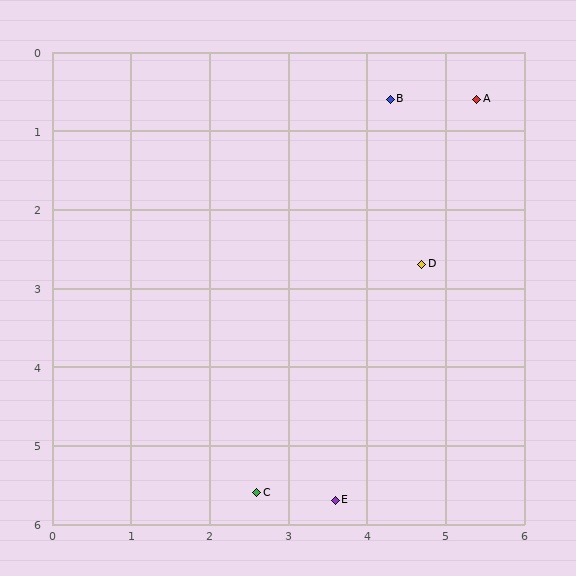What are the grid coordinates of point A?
Point A is at approximately (5.4, 0.6).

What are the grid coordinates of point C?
Point C is at approximately (2.6, 5.6).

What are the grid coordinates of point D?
Point D is at approximately (4.7, 2.7).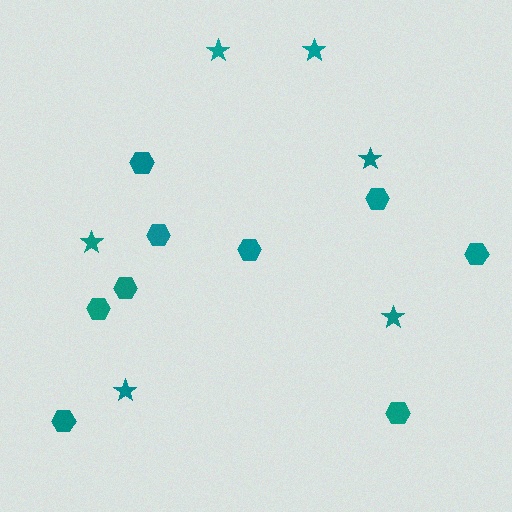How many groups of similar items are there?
There are 2 groups: one group of hexagons (9) and one group of stars (6).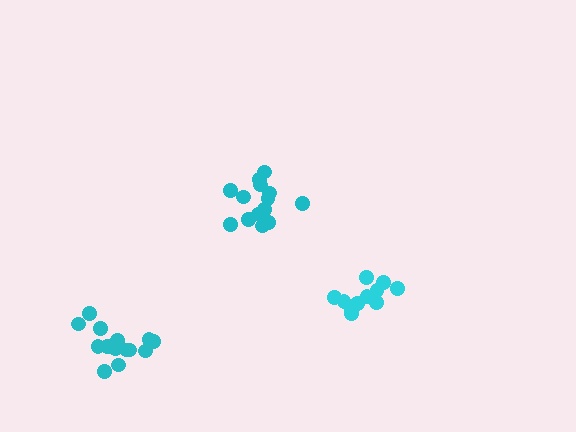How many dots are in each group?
Group 1: 14 dots, Group 2: 14 dots, Group 3: 11 dots (39 total).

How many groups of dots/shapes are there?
There are 3 groups.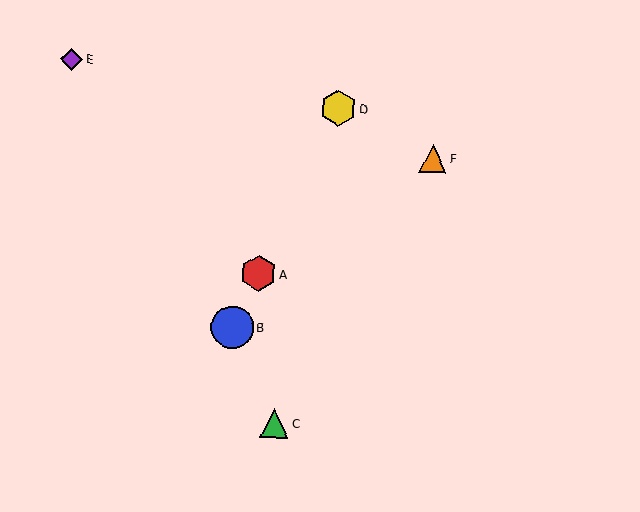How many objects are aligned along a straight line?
3 objects (A, B, D) are aligned along a straight line.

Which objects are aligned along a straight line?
Objects A, B, D are aligned along a straight line.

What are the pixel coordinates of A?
Object A is at (258, 274).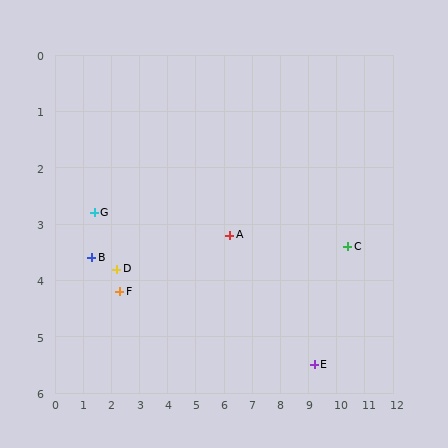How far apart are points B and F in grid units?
Points B and F are about 1.2 grid units apart.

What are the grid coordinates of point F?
Point F is at approximately (2.3, 4.2).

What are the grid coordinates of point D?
Point D is at approximately (2.2, 3.8).